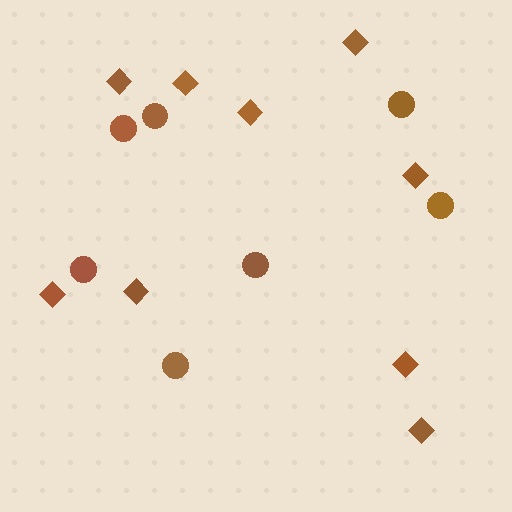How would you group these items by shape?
There are 2 groups: one group of circles (7) and one group of diamonds (9).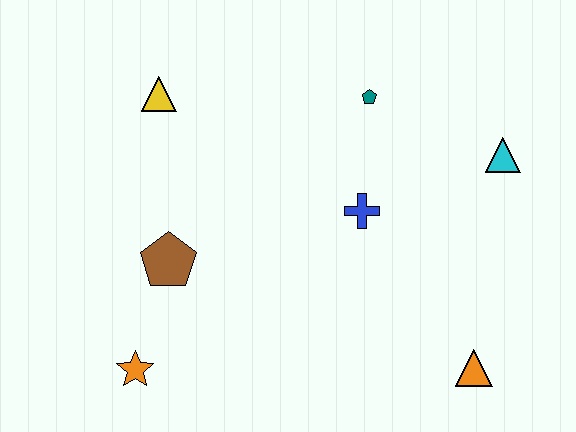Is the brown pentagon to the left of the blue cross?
Yes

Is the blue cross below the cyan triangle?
Yes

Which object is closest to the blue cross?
The teal pentagon is closest to the blue cross.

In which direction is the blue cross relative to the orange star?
The blue cross is to the right of the orange star.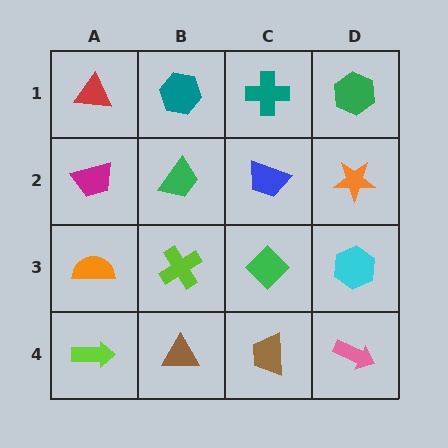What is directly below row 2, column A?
An orange semicircle.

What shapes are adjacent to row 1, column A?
A magenta trapezoid (row 2, column A), a teal hexagon (row 1, column B).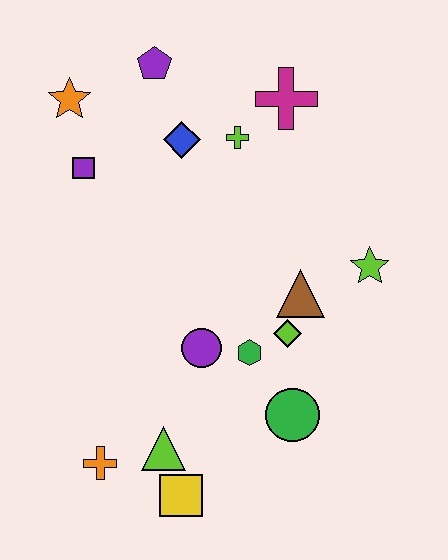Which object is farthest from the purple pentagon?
The yellow square is farthest from the purple pentagon.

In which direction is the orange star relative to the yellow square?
The orange star is above the yellow square.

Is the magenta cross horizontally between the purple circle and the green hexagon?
No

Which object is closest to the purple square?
The orange star is closest to the purple square.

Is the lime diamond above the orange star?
No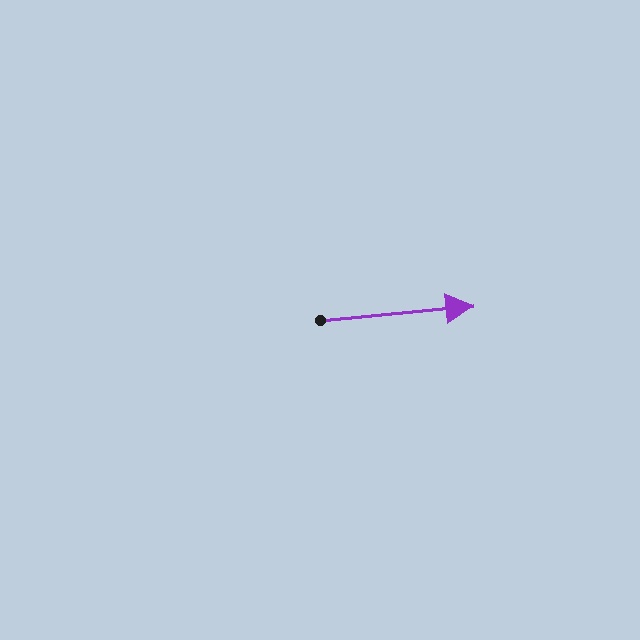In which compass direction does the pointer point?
East.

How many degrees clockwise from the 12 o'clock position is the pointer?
Approximately 85 degrees.